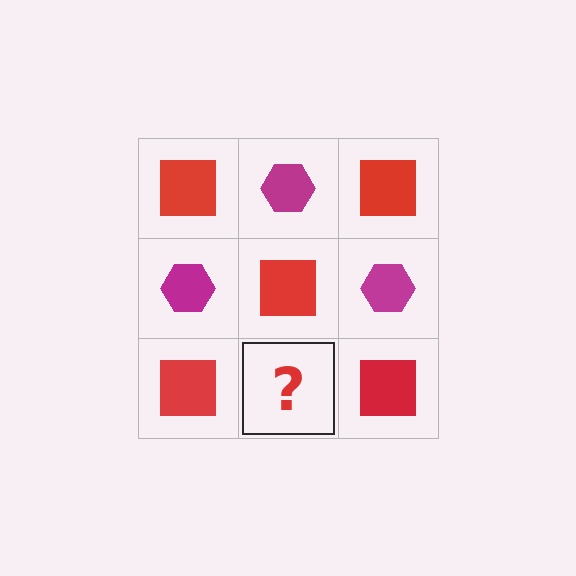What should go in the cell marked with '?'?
The missing cell should contain a magenta hexagon.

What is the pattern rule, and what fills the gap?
The rule is that it alternates red square and magenta hexagon in a checkerboard pattern. The gap should be filled with a magenta hexagon.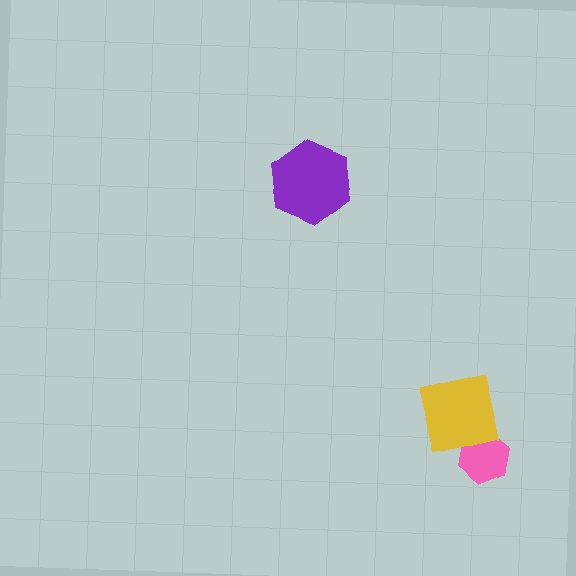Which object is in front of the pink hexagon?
The yellow square is in front of the pink hexagon.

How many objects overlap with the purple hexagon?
0 objects overlap with the purple hexagon.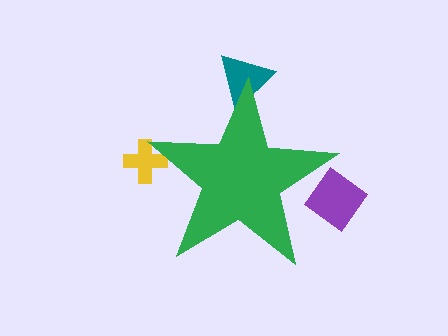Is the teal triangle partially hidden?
Yes, the teal triangle is partially hidden behind the green star.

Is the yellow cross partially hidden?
Yes, the yellow cross is partially hidden behind the green star.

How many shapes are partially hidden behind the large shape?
3 shapes are partially hidden.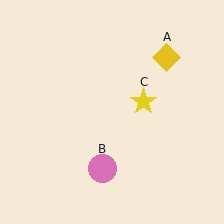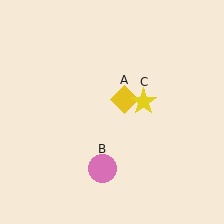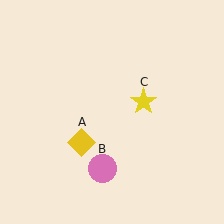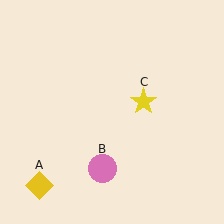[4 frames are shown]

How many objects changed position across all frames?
1 object changed position: yellow diamond (object A).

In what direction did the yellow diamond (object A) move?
The yellow diamond (object A) moved down and to the left.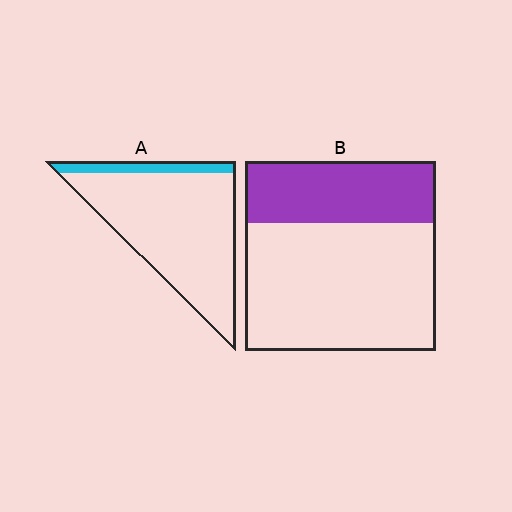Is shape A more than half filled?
No.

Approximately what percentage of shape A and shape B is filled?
A is approximately 10% and B is approximately 35%.